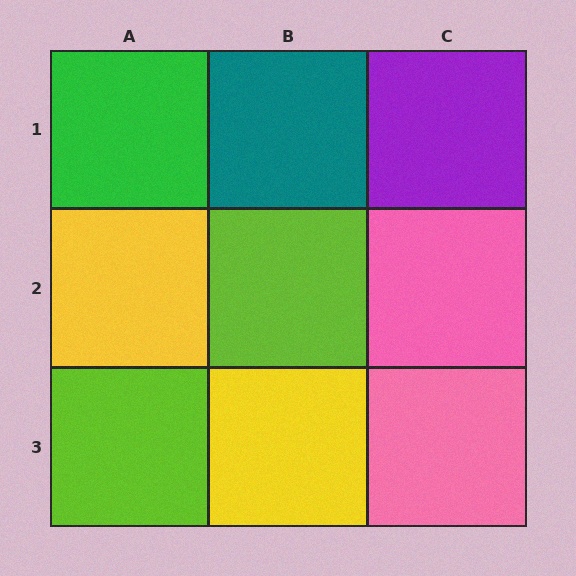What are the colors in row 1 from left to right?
Green, teal, purple.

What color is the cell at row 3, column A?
Lime.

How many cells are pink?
2 cells are pink.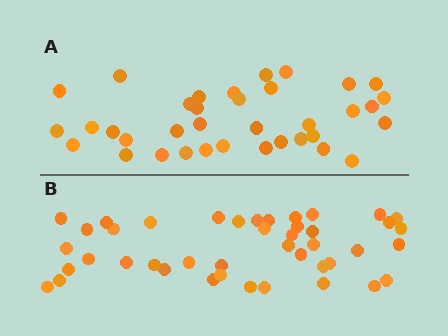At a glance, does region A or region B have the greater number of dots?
Region B (the bottom region) has more dots.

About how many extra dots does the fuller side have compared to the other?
Region B has roughly 8 or so more dots than region A.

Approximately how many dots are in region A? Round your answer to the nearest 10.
About 40 dots. (The exact count is 36, which rounds to 40.)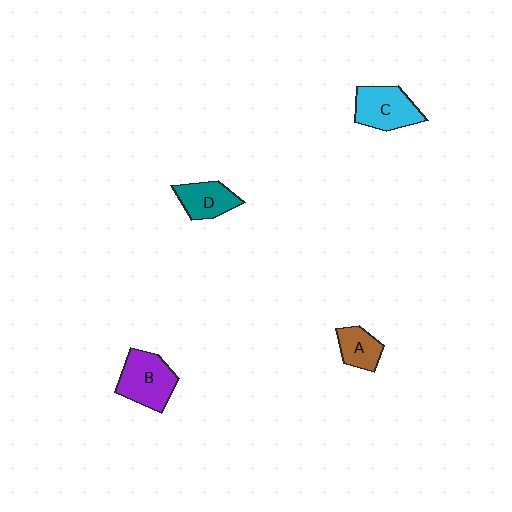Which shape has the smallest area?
Shape A (brown).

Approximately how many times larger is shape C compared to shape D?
Approximately 1.3 times.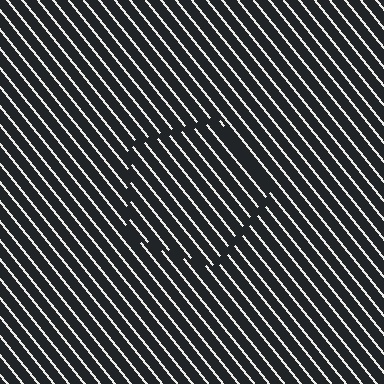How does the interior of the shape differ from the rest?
The interior of the shape contains the same grating, shifted by half a period — the contour is defined by the phase discontinuity where line-ends from the inner and outer gratings abut.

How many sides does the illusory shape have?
5 sides — the line-ends trace a pentagon.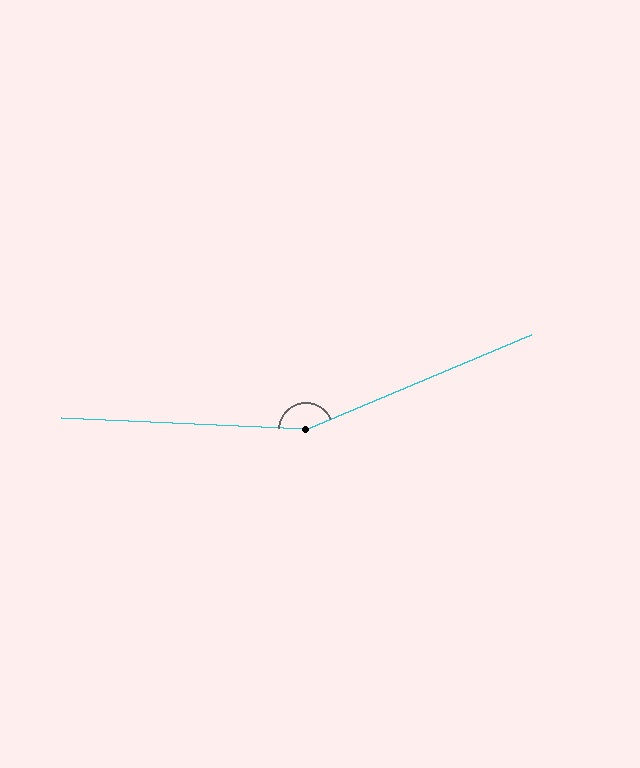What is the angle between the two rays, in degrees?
Approximately 155 degrees.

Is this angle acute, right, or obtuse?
It is obtuse.